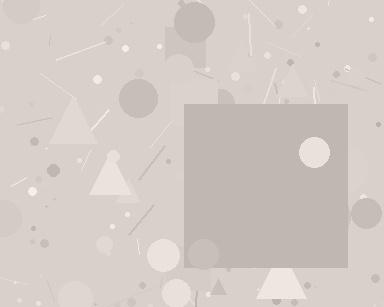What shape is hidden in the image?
A square is hidden in the image.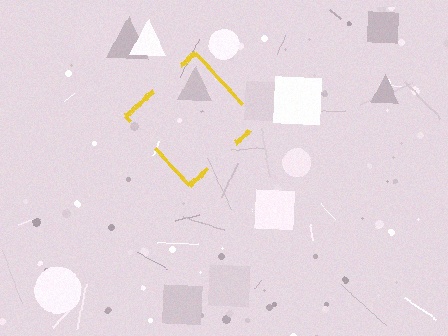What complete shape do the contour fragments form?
The contour fragments form a diamond.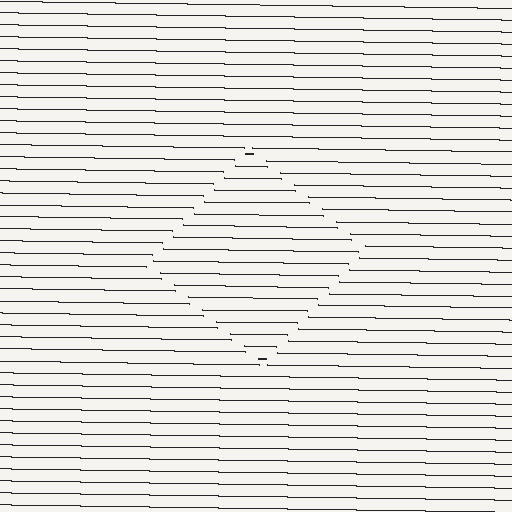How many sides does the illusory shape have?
4 sides — the line-ends trace a square.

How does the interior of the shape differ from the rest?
The interior of the shape contains the same grating, shifted by half a period — the contour is defined by the phase discontinuity where line-ends from the inner and outer gratings abut.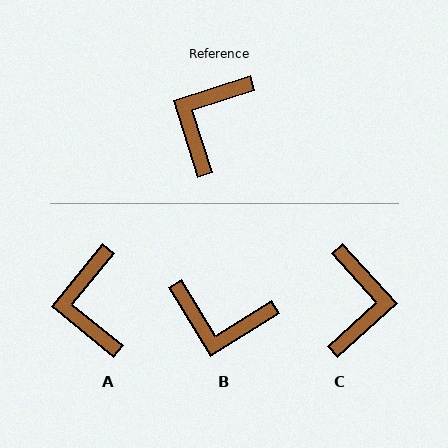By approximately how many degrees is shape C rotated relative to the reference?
Approximately 155 degrees clockwise.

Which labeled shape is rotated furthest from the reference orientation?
C, about 155 degrees away.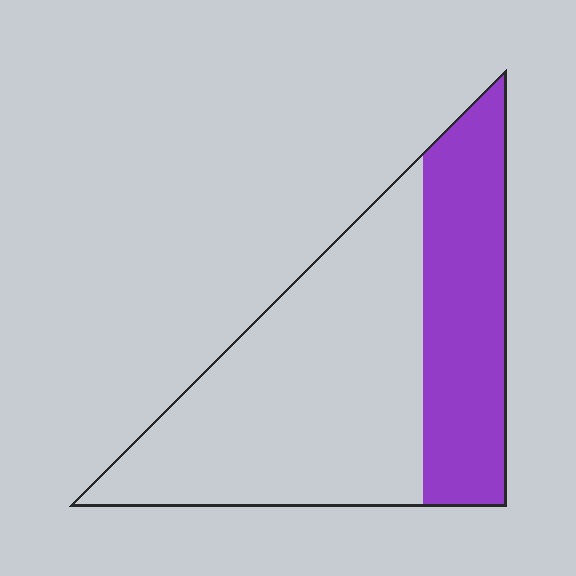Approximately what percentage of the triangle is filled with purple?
Approximately 35%.